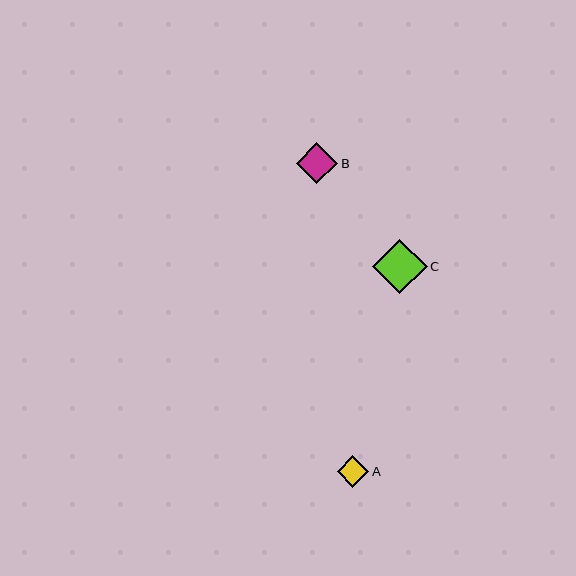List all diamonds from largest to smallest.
From largest to smallest: C, B, A.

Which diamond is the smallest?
Diamond A is the smallest with a size of approximately 31 pixels.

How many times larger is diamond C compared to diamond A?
Diamond C is approximately 1.7 times the size of diamond A.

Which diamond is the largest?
Diamond C is the largest with a size of approximately 55 pixels.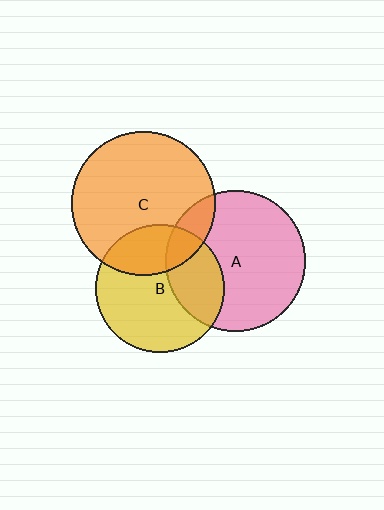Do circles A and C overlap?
Yes.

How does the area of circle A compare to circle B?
Approximately 1.2 times.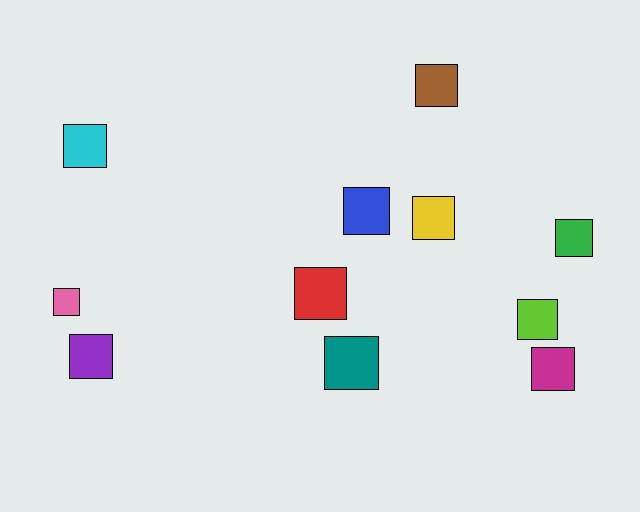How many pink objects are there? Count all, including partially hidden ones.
There is 1 pink object.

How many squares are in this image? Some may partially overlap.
There are 11 squares.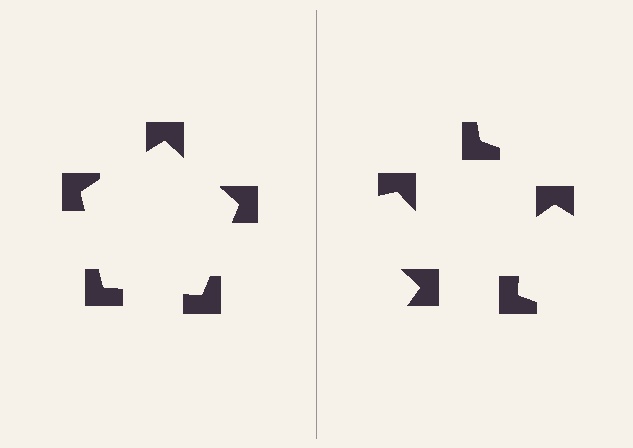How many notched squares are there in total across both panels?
10 — 5 on each side.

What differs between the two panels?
The notched squares are positioned identically on both sides; only the wedge orientations differ. On the left they align to a pentagon; on the right they are misaligned.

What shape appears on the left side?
An illusory pentagon.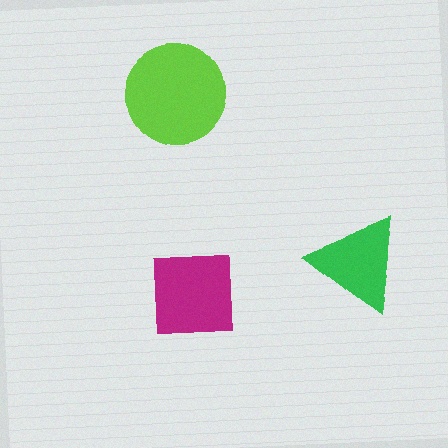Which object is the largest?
The lime circle.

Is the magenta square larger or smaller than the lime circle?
Smaller.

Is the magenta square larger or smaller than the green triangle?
Larger.